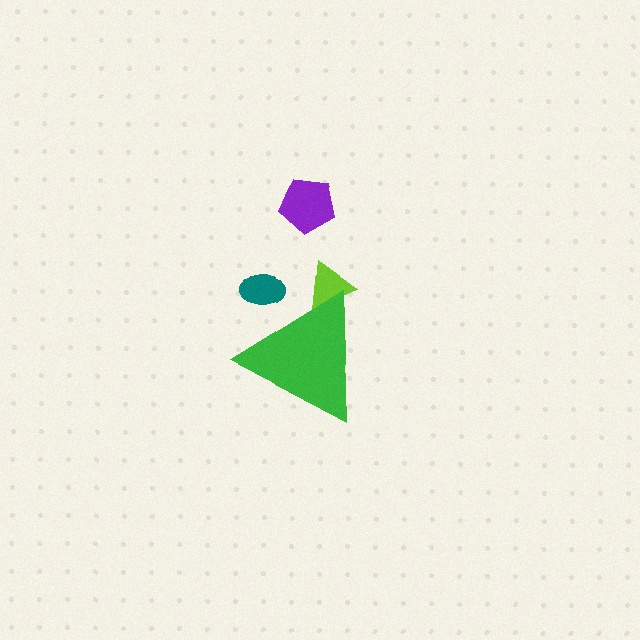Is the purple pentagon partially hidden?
No, the purple pentagon is fully visible.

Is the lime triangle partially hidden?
Yes, the lime triangle is partially hidden behind the green triangle.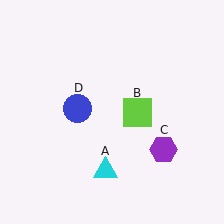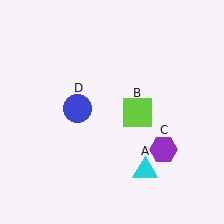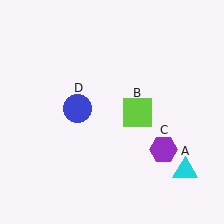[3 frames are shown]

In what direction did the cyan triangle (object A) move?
The cyan triangle (object A) moved right.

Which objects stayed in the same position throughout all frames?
Lime square (object B) and purple hexagon (object C) and blue circle (object D) remained stationary.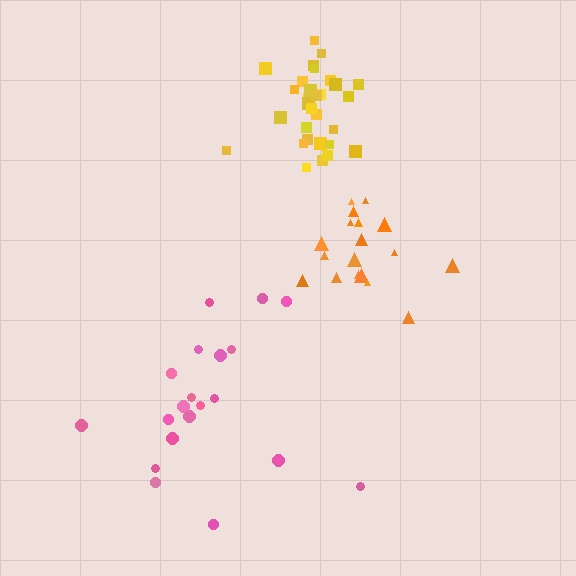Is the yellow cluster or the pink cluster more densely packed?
Yellow.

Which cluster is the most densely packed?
Yellow.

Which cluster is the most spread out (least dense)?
Pink.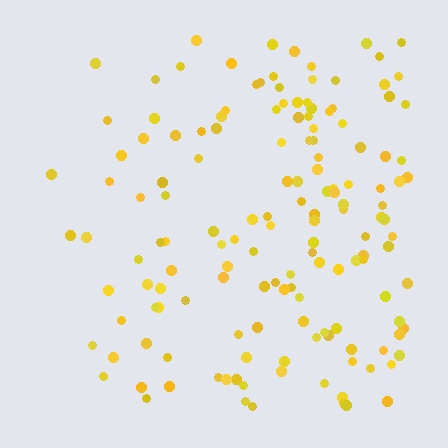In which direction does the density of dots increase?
From left to right, with the right side densest.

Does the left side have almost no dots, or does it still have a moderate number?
Still a moderate number, just noticeably fewer than the right.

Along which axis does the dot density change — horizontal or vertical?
Horizontal.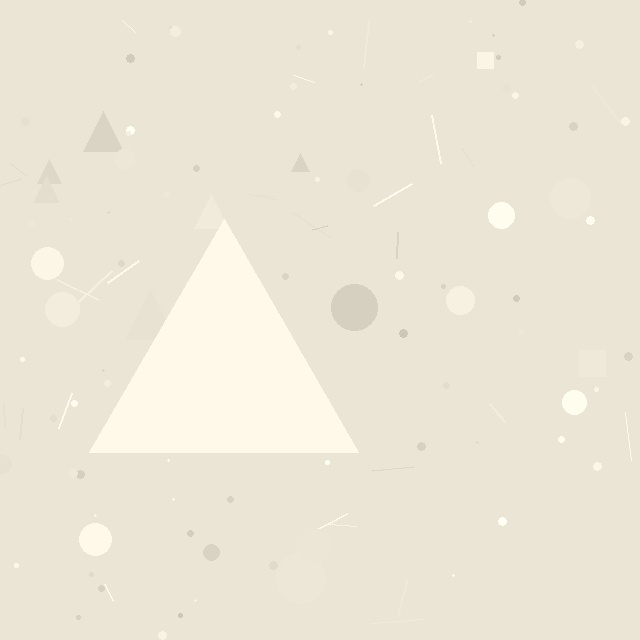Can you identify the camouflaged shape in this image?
The camouflaged shape is a triangle.